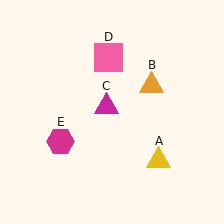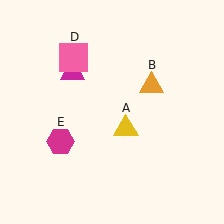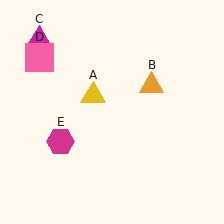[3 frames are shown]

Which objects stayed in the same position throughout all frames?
Orange triangle (object B) and magenta hexagon (object E) remained stationary.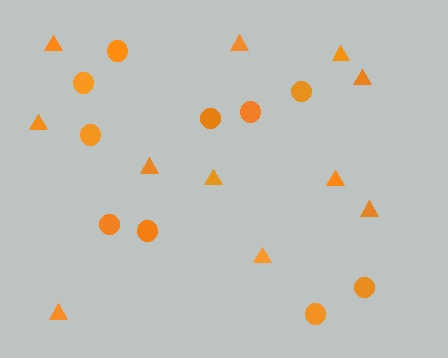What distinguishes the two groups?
There are 2 groups: one group of triangles (11) and one group of circles (10).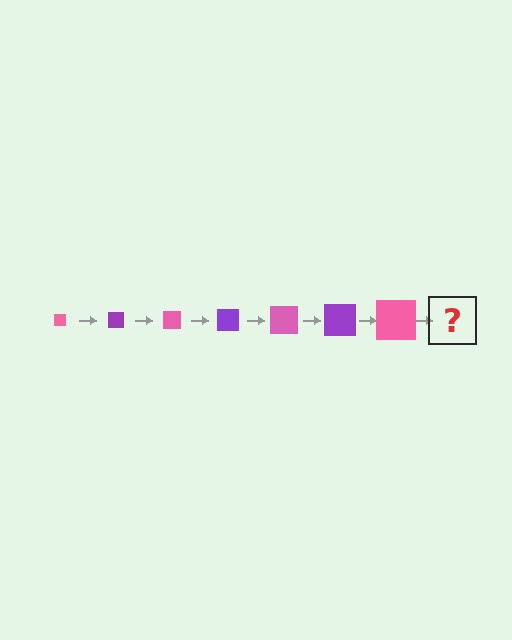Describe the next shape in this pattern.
It should be a purple square, larger than the previous one.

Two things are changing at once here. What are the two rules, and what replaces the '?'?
The two rules are that the square grows larger each step and the color cycles through pink and purple. The '?' should be a purple square, larger than the previous one.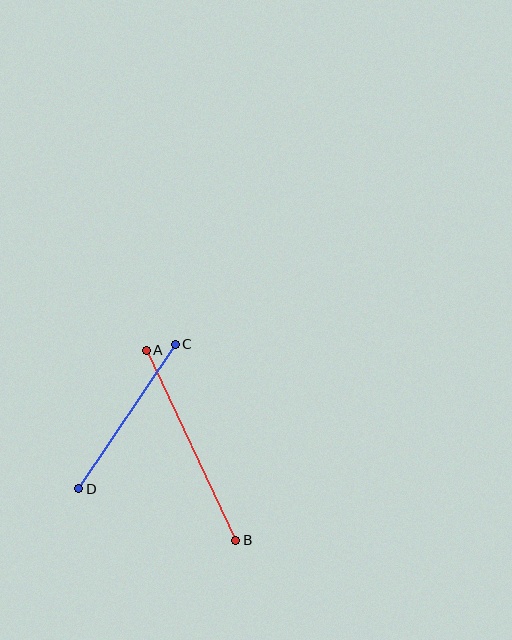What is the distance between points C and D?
The distance is approximately 174 pixels.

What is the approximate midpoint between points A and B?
The midpoint is at approximately (191, 445) pixels.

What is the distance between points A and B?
The distance is approximately 210 pixels.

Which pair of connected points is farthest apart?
Points A and B are farthest apart.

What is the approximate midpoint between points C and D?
The midpoint is at approximately (127, 417) pixels.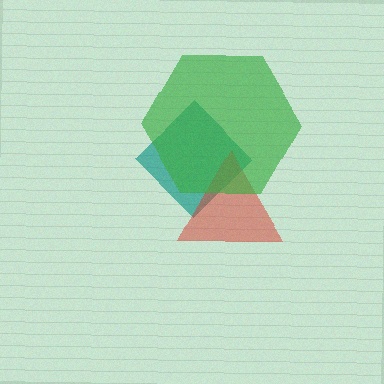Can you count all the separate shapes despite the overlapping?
Yes, there are 3 separate shapes.